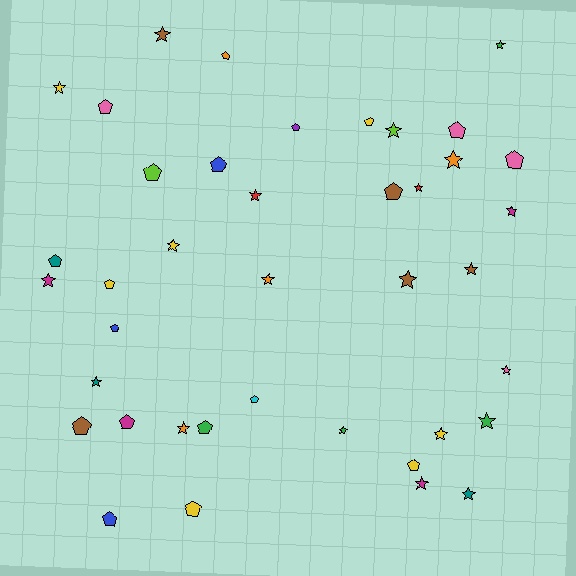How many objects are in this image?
There are 40 objects.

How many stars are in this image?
There are 21 stars.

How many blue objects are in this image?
There are 3 blue objects.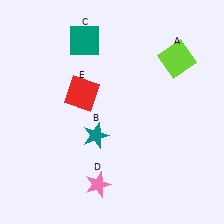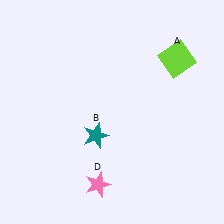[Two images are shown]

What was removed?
The red square (E), the teal square (C) were removed in Image 2.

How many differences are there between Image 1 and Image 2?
There are 2 differences between the two images.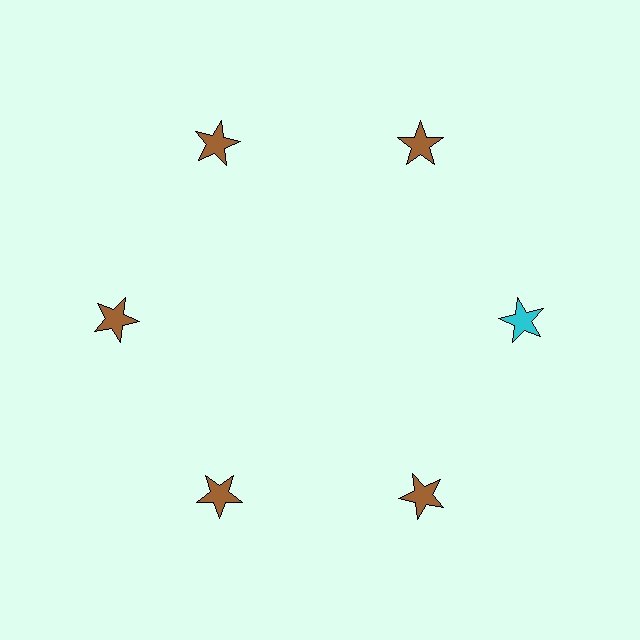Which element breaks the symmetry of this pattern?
The cyan star at roughly the 3 o'clock position breaks the symmetry. All other shapes are brown stars.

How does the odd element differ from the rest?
It has a different color: cyan instead of brown.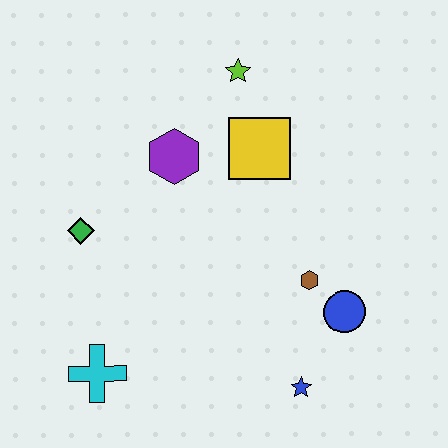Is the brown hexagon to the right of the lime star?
Yes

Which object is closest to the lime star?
The yellow square is closest to the lime star.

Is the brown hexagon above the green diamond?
No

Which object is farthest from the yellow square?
The cyan cross is farthest from the yellow square.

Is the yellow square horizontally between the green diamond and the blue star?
Yes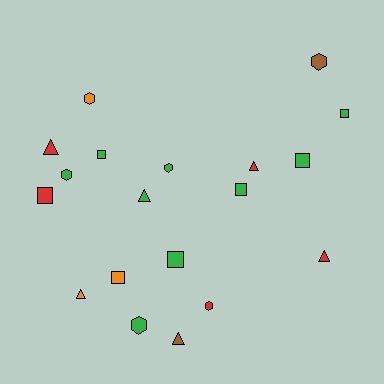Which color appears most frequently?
Green, with 9 objects.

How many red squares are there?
There is 1 red square.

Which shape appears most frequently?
Square, with 7 objects.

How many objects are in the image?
There are 19 objects.